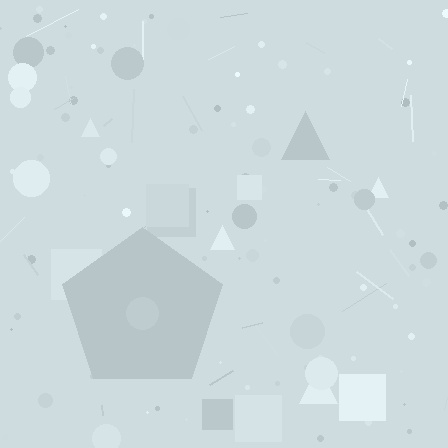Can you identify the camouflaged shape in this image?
The camouflaged shape is a pentagon.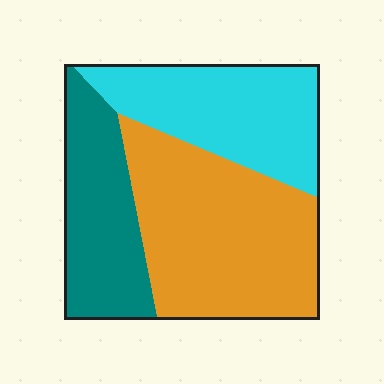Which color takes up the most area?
Orange, at roughly 45%.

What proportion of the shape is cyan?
Cyan covers roughly 30% of the shape.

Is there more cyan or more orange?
Orange.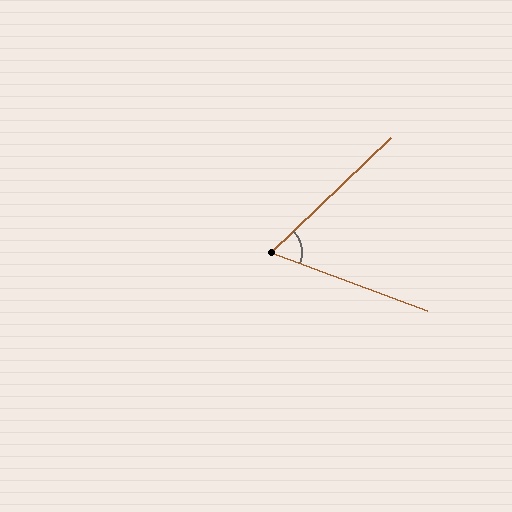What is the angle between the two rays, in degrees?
Approximately 64 degrees.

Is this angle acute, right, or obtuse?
It is acute.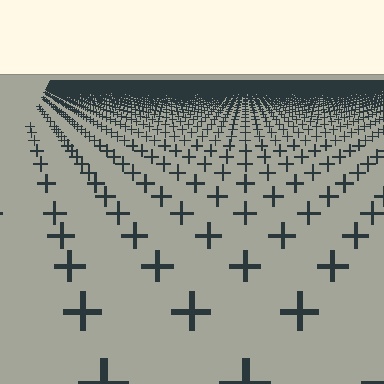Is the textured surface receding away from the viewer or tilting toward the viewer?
The surface is receding away from the viewer. Texture elements get smaller and denser toward the top.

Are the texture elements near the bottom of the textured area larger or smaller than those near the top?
Larger. Near the bottom, elements are closer to the viewer and appear at a bigger on-screen size.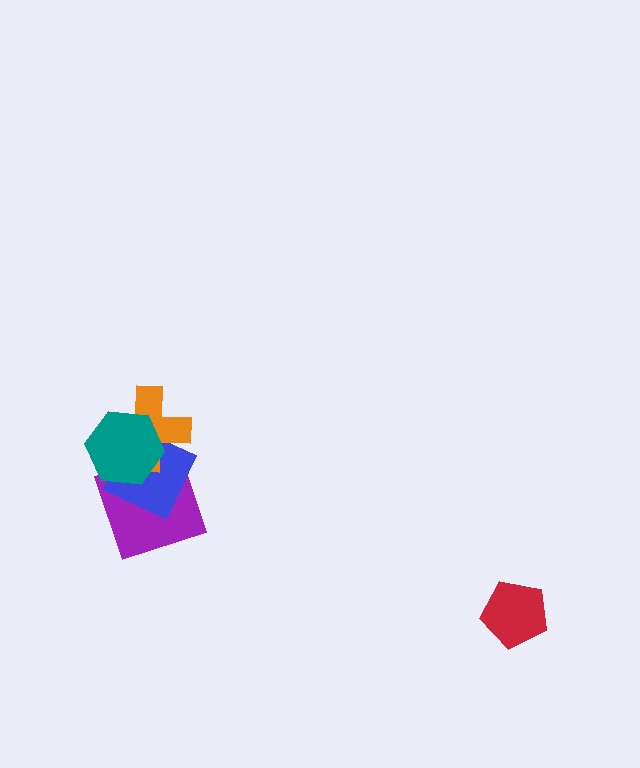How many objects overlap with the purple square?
3 objects overlap with the purple square.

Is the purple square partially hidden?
Yes, it is partially covered by another shape.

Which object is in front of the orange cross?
The teal hexagon is in front of the orange cross.